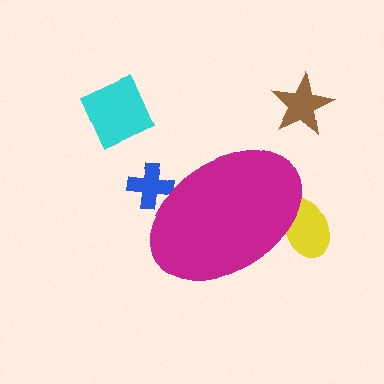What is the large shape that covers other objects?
A magenta ellipse.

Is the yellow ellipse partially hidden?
Yes, the yellow ellipse is partially hidden behind the magenta ellipse.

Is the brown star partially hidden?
No, the brown star is fully visible.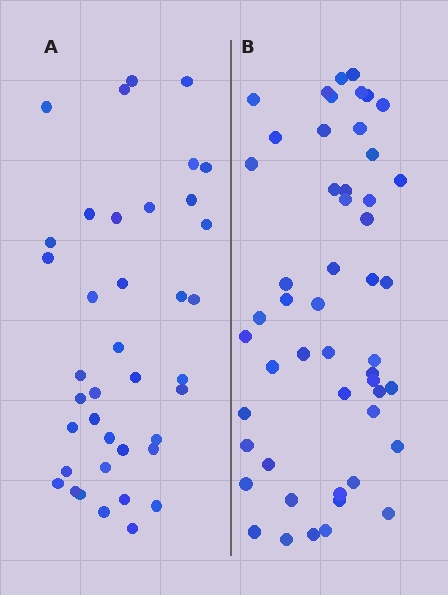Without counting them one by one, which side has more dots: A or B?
Region B (the right region) has more dots.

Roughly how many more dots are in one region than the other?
Region B has roughly 12 or so more dots than region A.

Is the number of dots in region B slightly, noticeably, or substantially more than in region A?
Region B has noticeably more, but not dramatically so. The ratio is roughly 1.3 to 1.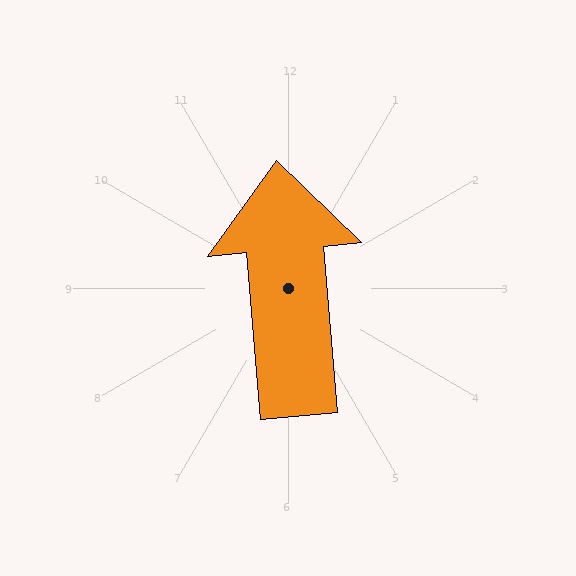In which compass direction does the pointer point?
North.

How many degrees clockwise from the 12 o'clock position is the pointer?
Approximately 355 degrees.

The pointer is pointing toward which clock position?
Roughly 12 o'clock.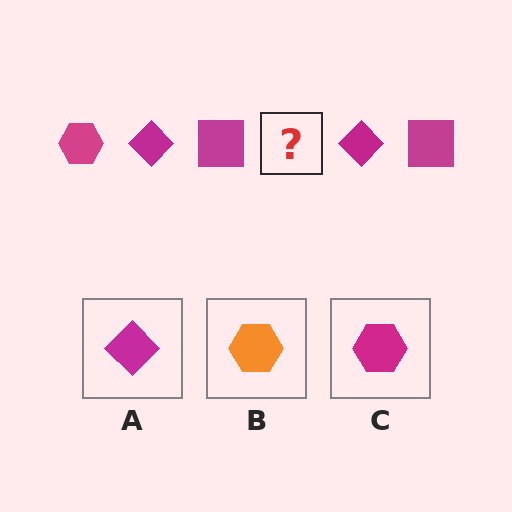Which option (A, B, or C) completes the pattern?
C.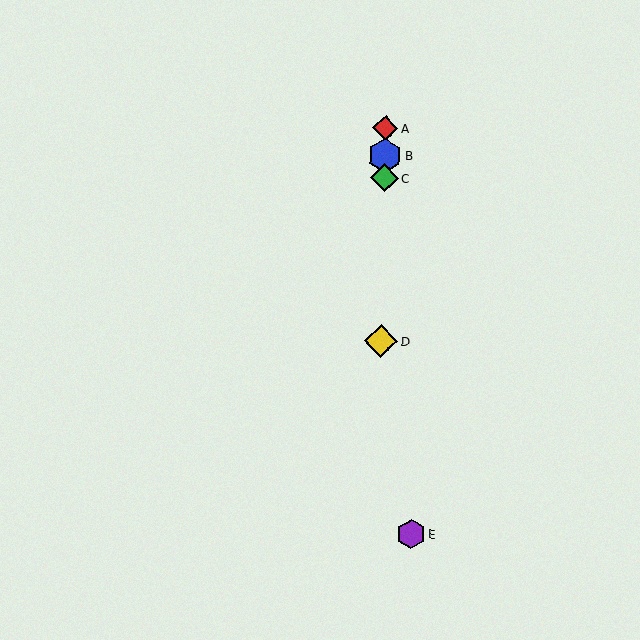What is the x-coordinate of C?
Object C is at x≈384.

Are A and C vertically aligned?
Yes, both are at x≈386.